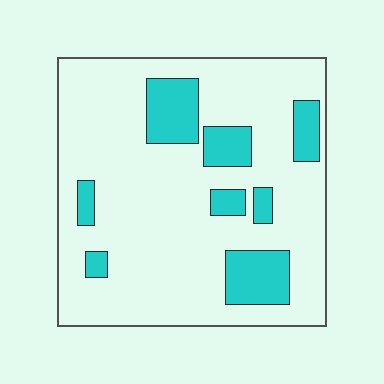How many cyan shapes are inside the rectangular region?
8.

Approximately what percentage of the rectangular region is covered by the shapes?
Approximately 20%.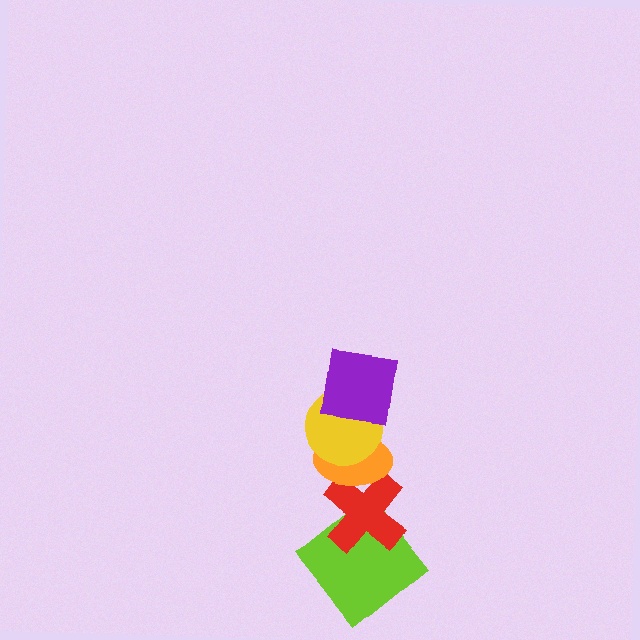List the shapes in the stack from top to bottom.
From top to bottom: the purple square, the yellow circle, the orange ellipse, the red cross, the lime diamond.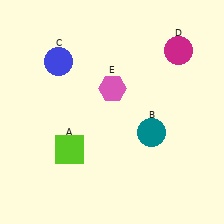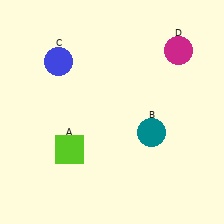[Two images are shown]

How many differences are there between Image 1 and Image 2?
There is 1 difference between the two images.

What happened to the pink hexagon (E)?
The pink hexagon (E) was removed in Image 2. It was in the top-right area of Image 1.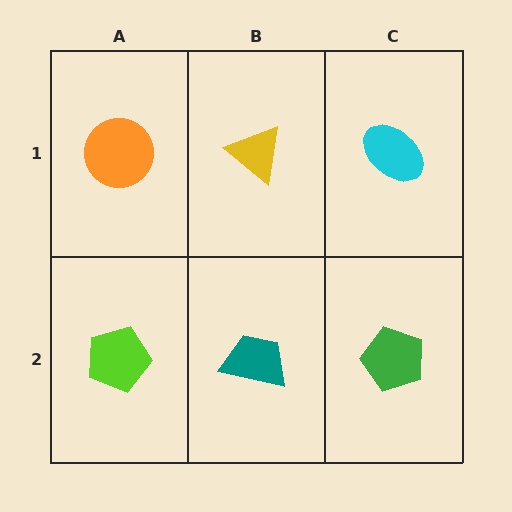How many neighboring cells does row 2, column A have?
2.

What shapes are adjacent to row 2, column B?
A yellow triangle (row 1, column B), a lime pentagon (row 2, column A), a green pentagon (row 2, column C).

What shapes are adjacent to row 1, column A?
A lime pentagon (row 2, column A), a yellow triangle (row 1, column B).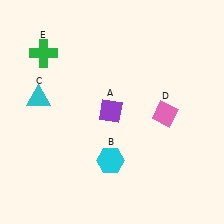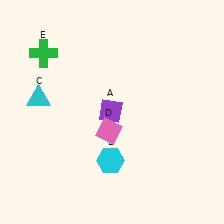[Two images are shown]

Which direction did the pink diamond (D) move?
The pink diamond (D) moved left.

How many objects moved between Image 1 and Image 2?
1 object moved between the two images.